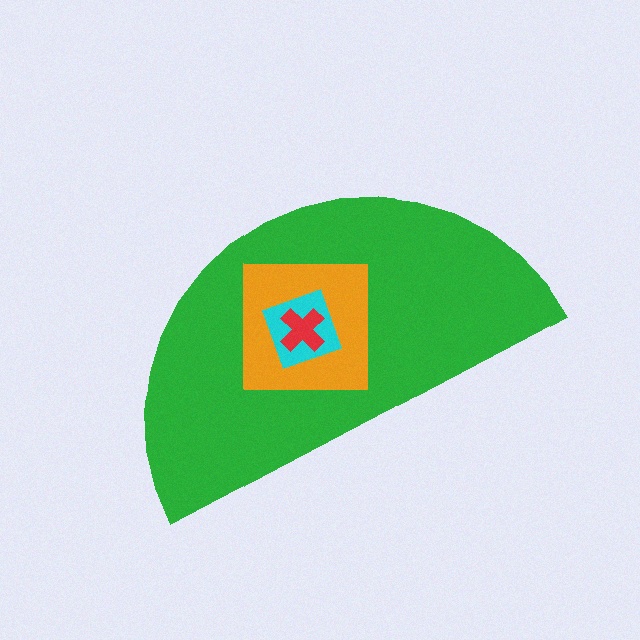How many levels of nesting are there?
4.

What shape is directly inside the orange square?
The cyan diamond.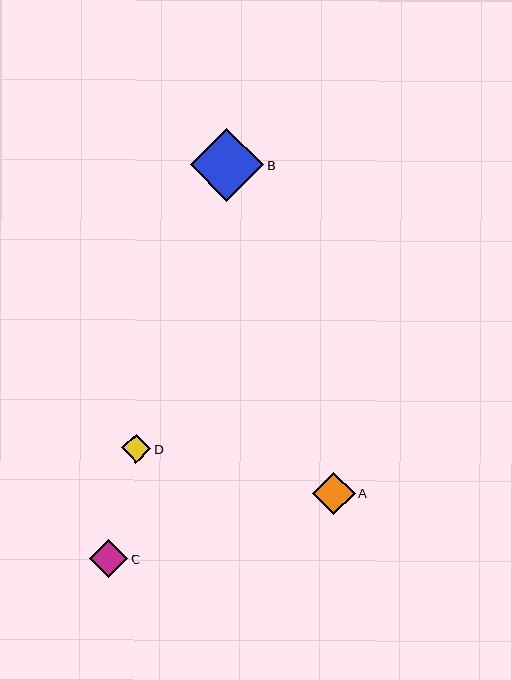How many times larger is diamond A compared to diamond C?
Diamond A is approximately 1.1 times the size of diamond C.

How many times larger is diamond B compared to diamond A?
Diamond B is approximately 1.7 times the size of diamond A.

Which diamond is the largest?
Diamond B is the largest with a size of approximately 73 pixels.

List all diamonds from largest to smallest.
From largest to smallest: B, A, C, D.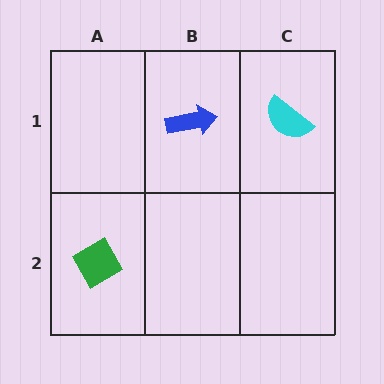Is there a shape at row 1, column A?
No, that cell is empty.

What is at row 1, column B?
A blue arrow.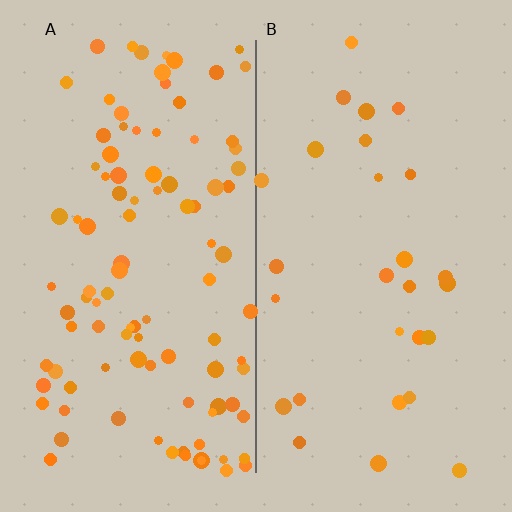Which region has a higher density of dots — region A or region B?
A (the left).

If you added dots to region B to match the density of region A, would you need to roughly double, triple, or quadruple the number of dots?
Approximately quadruple.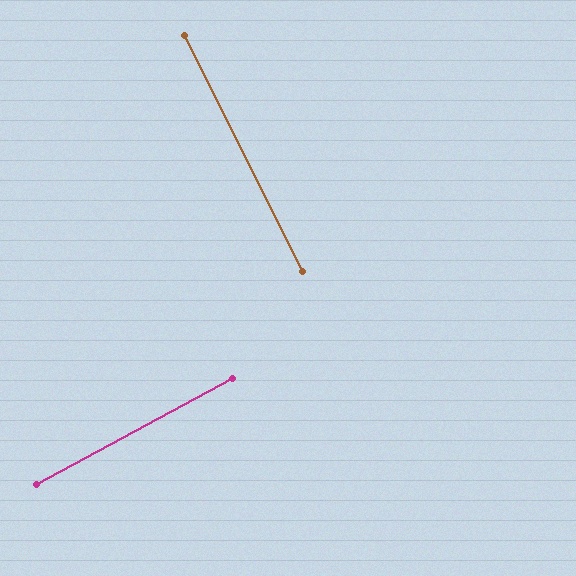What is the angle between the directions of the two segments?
Approximately 88 degrees.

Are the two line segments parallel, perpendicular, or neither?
Perpendicular — they meet at approximately 88°.